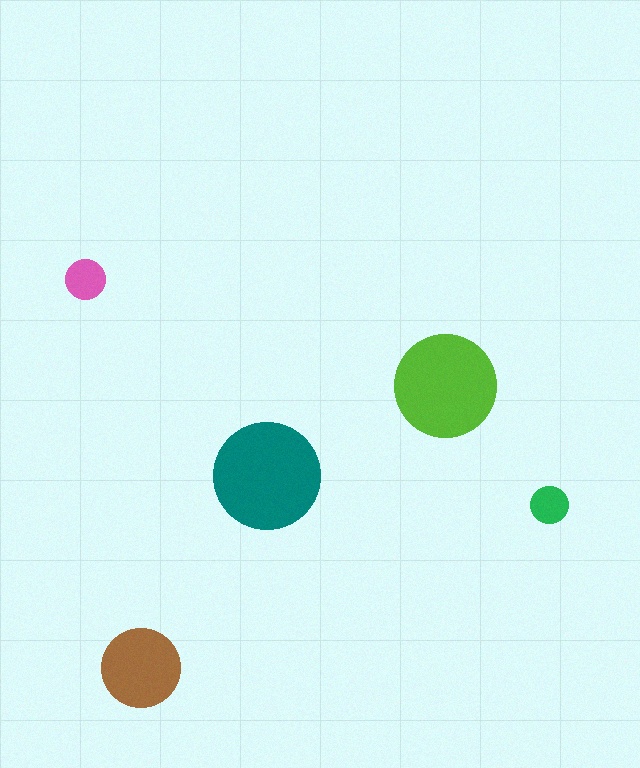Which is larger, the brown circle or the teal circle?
The teal one.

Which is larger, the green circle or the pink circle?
The pink one.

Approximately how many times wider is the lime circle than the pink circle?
About 2.5 times wider.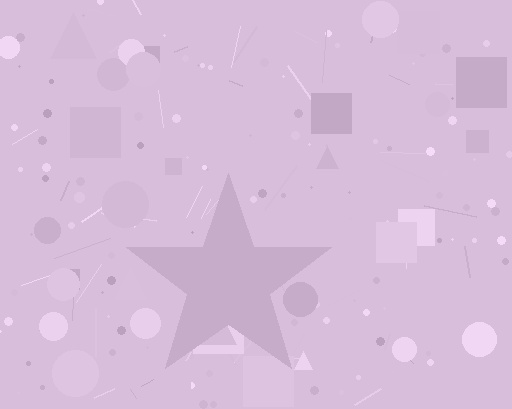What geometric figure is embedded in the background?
A star is embedded in the background.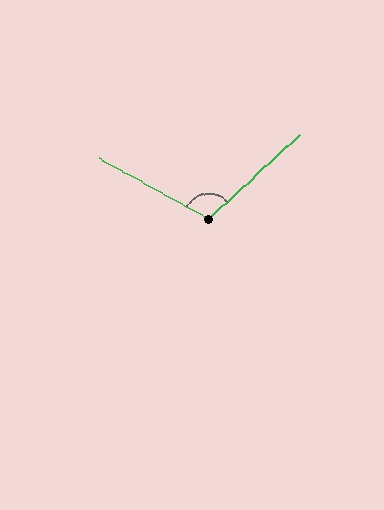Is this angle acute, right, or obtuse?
It is obtuse.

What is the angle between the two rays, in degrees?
Approximately 108 degrees.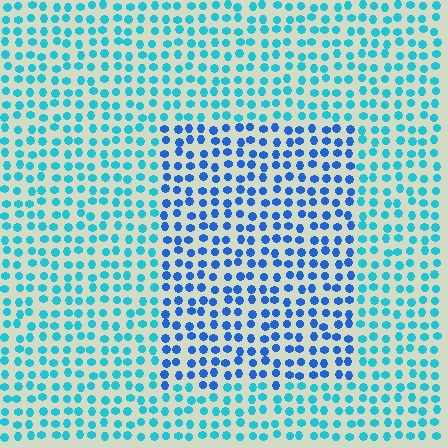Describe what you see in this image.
The image is filled with small cyan elements in a uniform arrangement. A rectangle-shaped region is visible where the elements are tinted to a slightly different hue, forming a subtle color boundary.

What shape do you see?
I see a rectangle.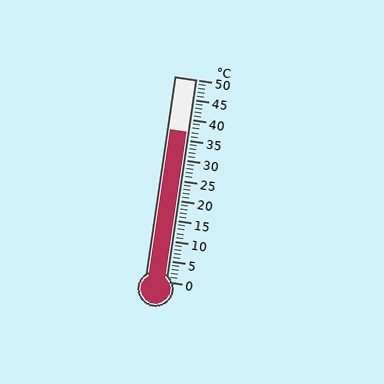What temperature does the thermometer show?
The thermometer shows approximately 37°C.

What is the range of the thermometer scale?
The thermometer scale ranges from 0°C to 50°C.